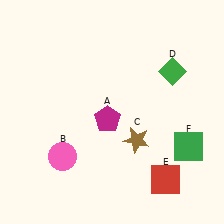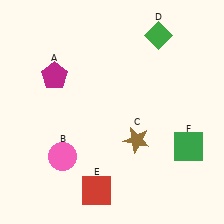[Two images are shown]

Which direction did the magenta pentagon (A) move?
The magenta pentagon (A) moved left.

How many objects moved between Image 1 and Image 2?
3 objects moved between the two images.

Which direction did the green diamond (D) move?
The green diamond (D) moved up.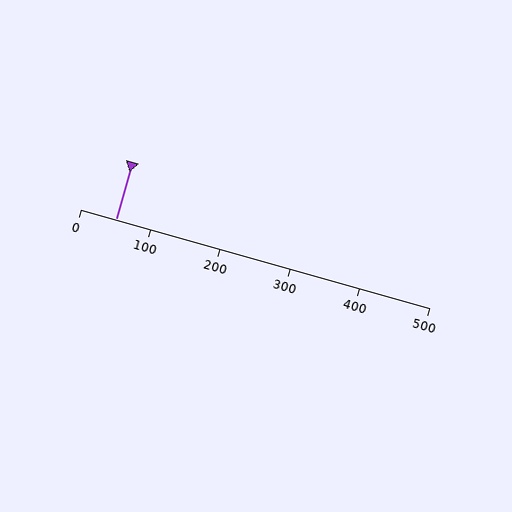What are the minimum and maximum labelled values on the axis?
The axis runs from 0 to 500.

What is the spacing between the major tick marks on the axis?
The major ticks are spaced 100 apart.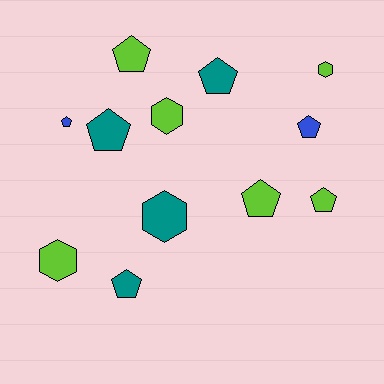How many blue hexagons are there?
There are no blue hexagons.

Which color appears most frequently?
Lime, with 6 objects.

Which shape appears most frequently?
Pentagon, with 8 objects.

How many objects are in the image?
There are 12 objects.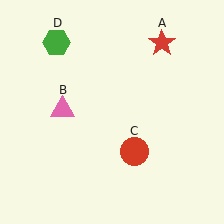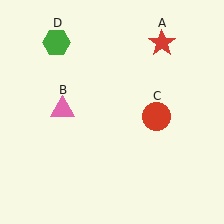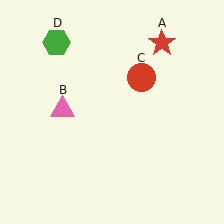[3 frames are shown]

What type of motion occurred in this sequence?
The red circle (object C) rotated counterclockwise around the center of the scene.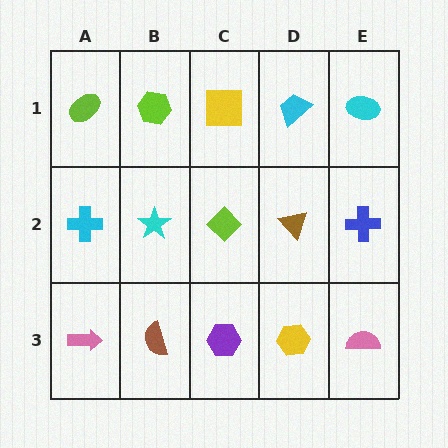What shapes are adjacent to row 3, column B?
A cyan star (row 2, column B), a pink arrow (row 3, column A), a purple hexagon (row 3, column C).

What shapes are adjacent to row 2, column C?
A yellow square (row 1, column C), a purple hexagon (row 3, column C), a cyan star (row 2, column B), a brown triangle (row 2, column D).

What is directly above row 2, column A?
A lime ellipse.